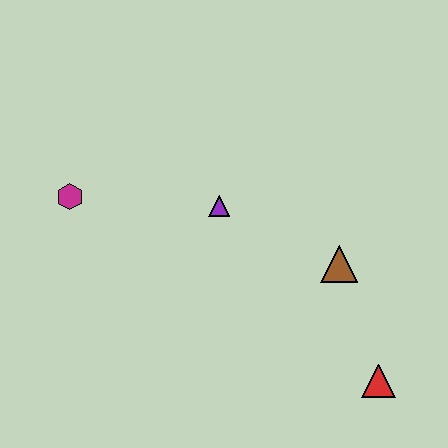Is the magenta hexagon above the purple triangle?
Yes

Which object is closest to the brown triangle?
The red triangle is closest to the brown triangle.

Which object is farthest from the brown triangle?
The magenta hexagon is farthest from the brown triangle.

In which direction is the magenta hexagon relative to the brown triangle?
The magenta hexagon is to the left of the brown triangle.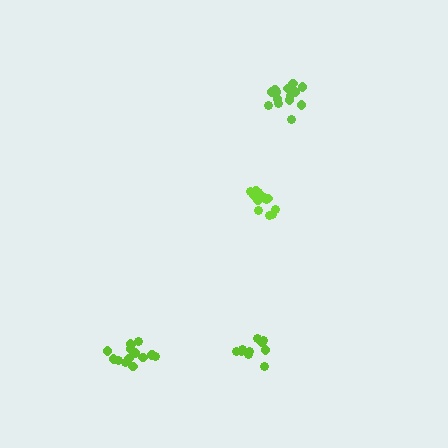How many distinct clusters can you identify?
There are 4 distinct clusters.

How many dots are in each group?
Group 1: 10 dots, Group 2: 14 dots, Group 3: 14 dots, Group 4: 13 dots (51 total).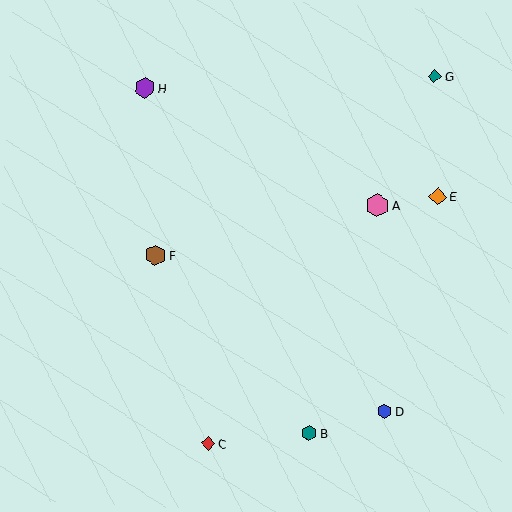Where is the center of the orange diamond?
The center of the orange diamond is at (438, 197).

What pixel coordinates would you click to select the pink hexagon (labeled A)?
Click at (377, 205) to select the pink hexagon A.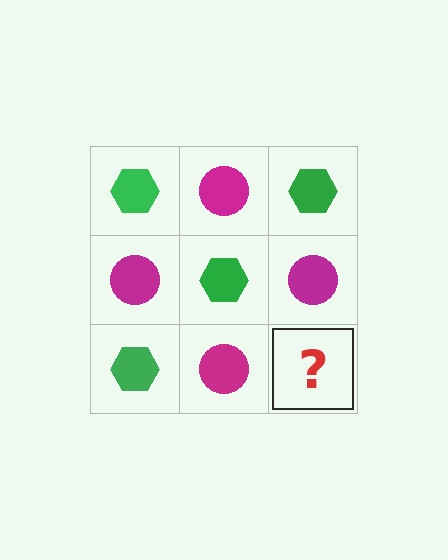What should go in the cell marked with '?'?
The missing cell should contain a green hexagon.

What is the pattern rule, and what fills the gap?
The rule is that it alternates green hexagon and magenta circle in a checkerboard pattern. The gap should be filled with a green hexagon.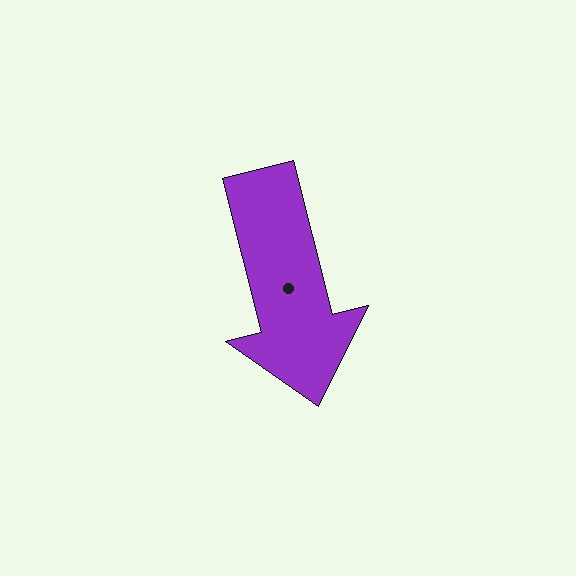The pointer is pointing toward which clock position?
Roughly 6 o'clock.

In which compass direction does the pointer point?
South.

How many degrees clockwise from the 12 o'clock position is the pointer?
Approximately 166 degrees.